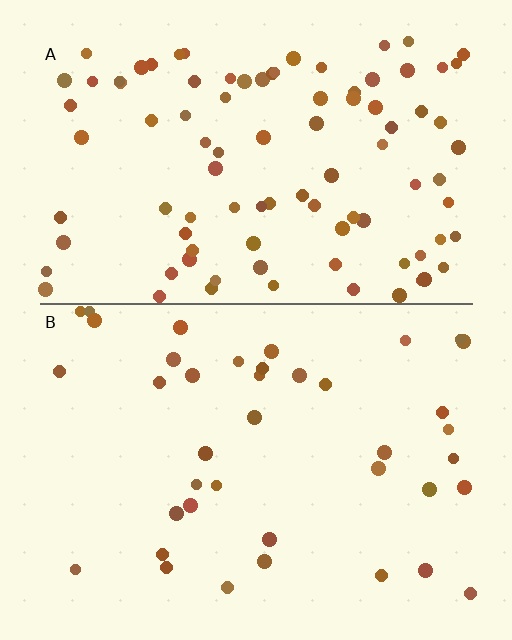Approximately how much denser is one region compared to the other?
Approximately 2.3× — region A over region B.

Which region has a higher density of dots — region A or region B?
A (the top).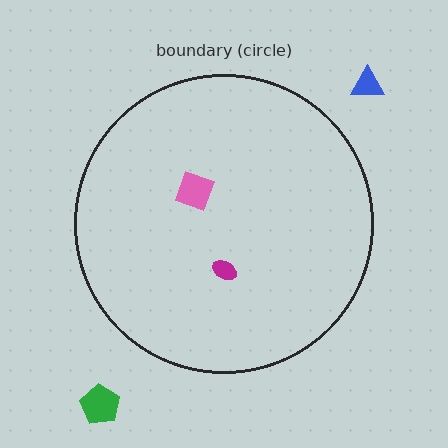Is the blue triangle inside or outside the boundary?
Outside.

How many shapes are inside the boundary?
2 inside, 2 outside.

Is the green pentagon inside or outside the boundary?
Outside.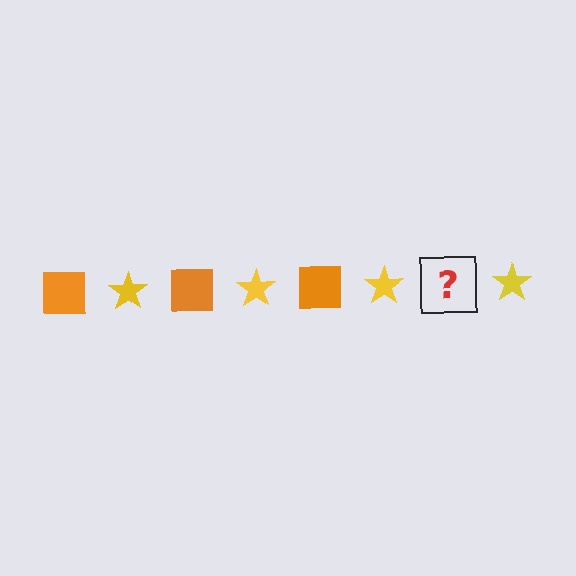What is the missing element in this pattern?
The missing element is an orange square.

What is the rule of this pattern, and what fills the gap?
The rule is that the pattern alternates between orange square and yellow star. The gap should be filled with an orange square.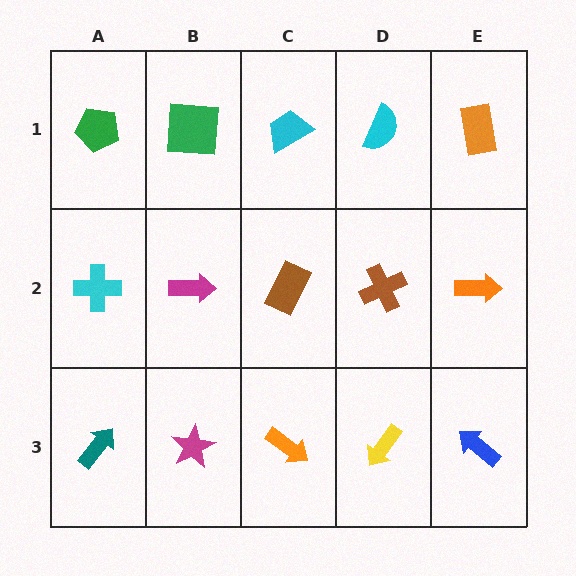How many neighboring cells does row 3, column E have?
2.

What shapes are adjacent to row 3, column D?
A brown cross (row 2, column D), an orange arrow (row 3, column C), a blue arrow (row 3, column E).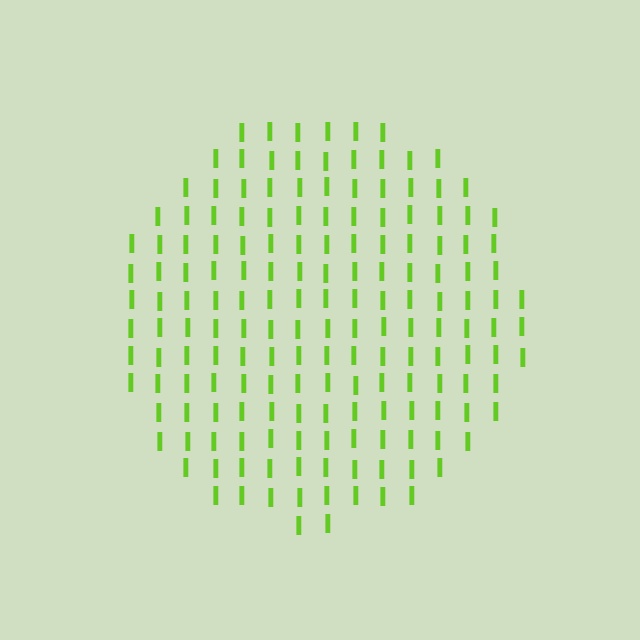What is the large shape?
The large shape is a circle.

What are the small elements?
The small elements are letter I's.